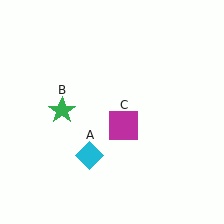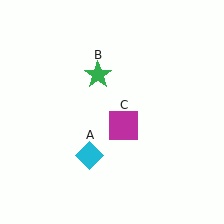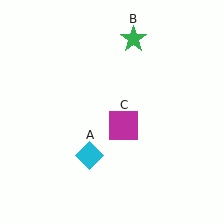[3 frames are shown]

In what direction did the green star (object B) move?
The green star (object B) moved up and to the right.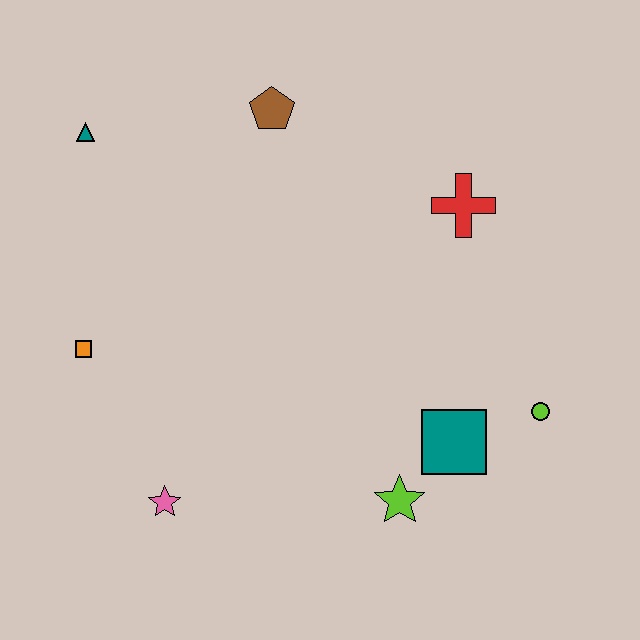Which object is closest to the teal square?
The lime star is closest to the teal square.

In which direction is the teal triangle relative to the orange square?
The teal triangle is above the orange square.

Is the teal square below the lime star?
No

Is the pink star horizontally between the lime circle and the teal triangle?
Yes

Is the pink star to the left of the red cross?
Yes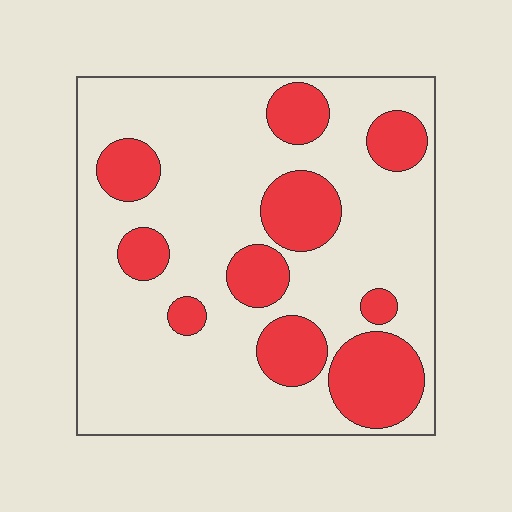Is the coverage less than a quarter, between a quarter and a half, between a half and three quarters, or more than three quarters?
Between a quarter and a half.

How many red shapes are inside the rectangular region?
10.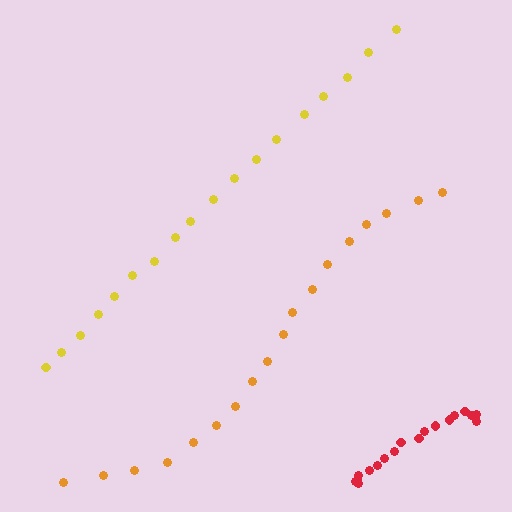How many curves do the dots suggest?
There are 3 distinct paths.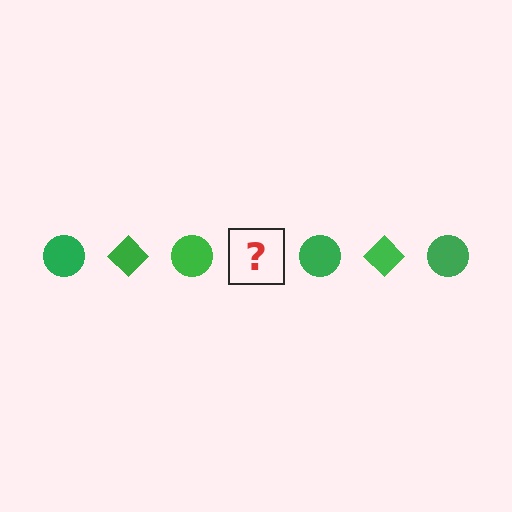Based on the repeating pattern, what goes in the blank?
The blank should be a green diamond.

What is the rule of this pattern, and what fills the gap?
The rule is that the pattern cycles through circle, diamond shapes in green. The gap should be filled with a green diamond.